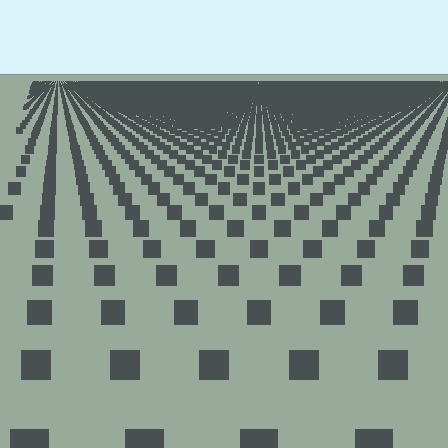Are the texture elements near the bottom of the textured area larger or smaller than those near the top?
Larger. Near the bottom, elements are closer to the viewer and appear at a bigger on-screen size.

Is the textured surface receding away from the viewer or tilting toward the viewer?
The surface is receding away from the viewer. Texture elements get smaller and denser toward the top.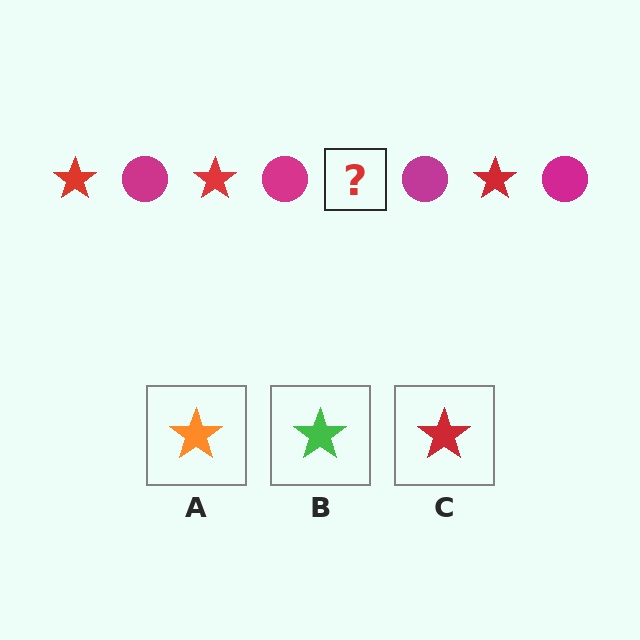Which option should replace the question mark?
Option C.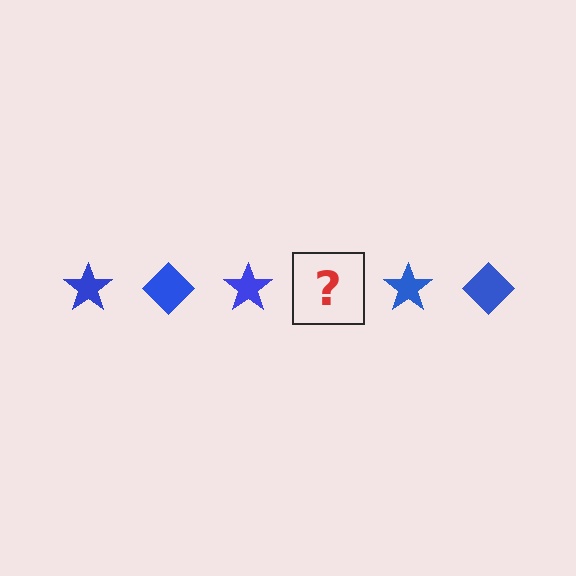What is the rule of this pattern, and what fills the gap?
The rule is that the pattern cycles through star, diamond shapes in blue. The gap should be filled with a blue diamond.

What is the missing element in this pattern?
The missing element is a blue diamond.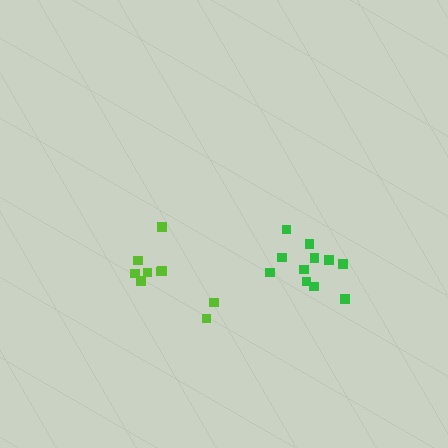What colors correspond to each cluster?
The clusters are colored: green, lime.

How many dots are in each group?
Group 1: 11 dots, Group 2: 9 dots (20 total).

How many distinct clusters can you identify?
There are 2 distinct clusters.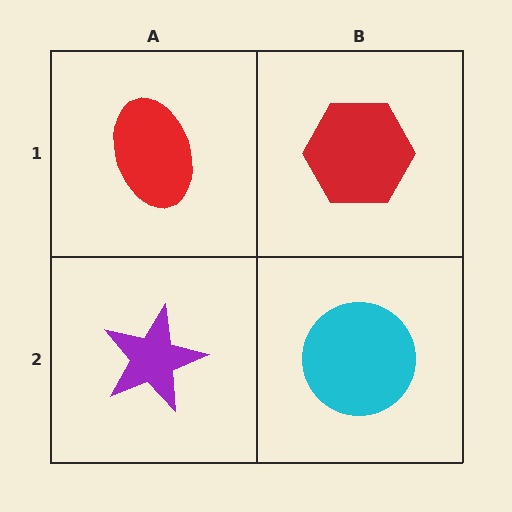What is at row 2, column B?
A cyan circle.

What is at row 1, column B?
A red hexagon.